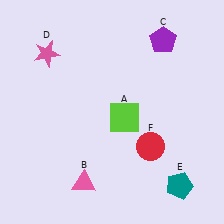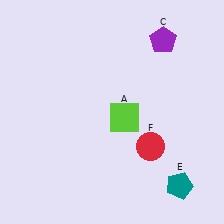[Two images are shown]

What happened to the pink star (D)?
The pink star (D) was removed in Image 2. It was in the top-left area of Image 1.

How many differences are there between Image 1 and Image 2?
There are 2 differences between the two images.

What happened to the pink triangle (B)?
The pink triangle (B) was removed in Image 2. It was in the bottom-left area of Image 1.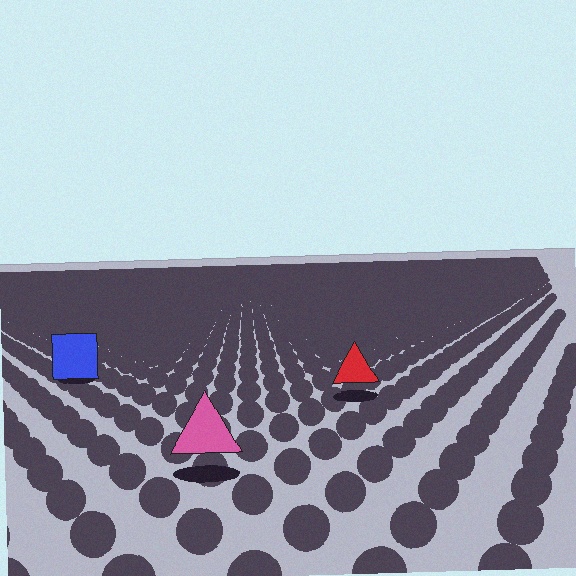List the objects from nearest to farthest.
From nearest to farthest: the pink triangle, the red triangle, the blue square.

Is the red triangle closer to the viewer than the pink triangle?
No. The pink triangle is closer — you can tell from the texture gradient: the ground texture is coarser near it.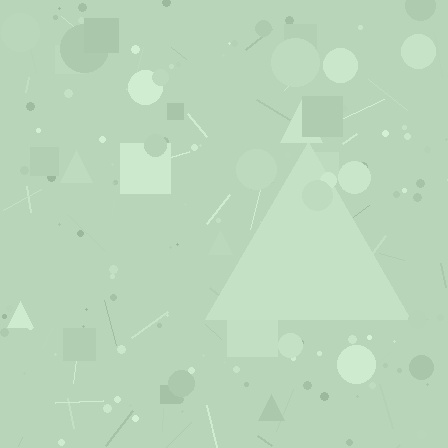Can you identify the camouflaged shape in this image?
The camouflaged shape is a triangle.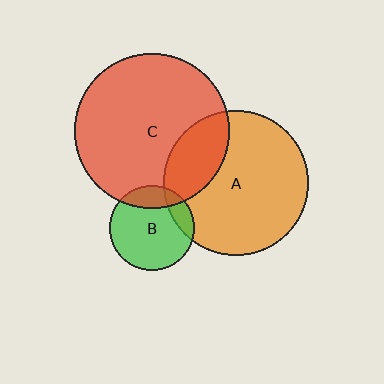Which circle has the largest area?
Circle C (red).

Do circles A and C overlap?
Yes.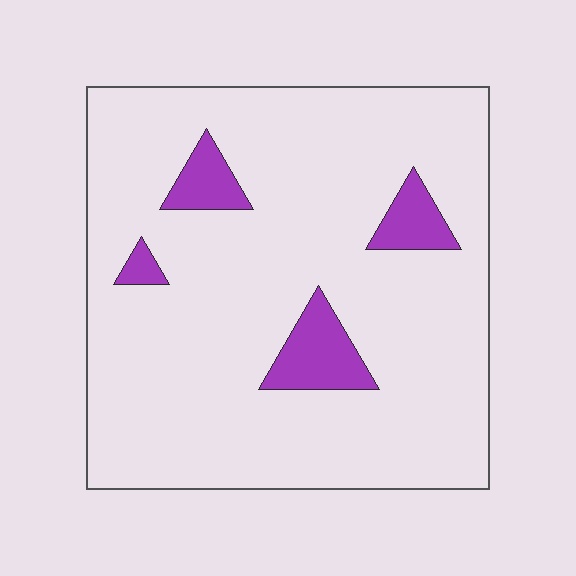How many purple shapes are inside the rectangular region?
4.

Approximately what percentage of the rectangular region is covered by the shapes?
Approximately 10%.